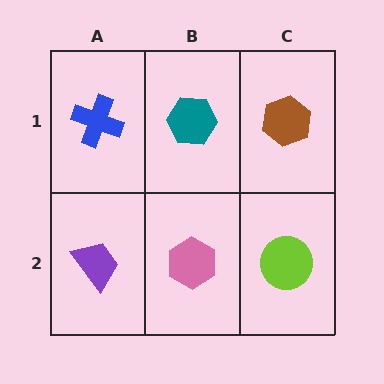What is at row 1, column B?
A teal hexagon.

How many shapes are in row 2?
3 shapes.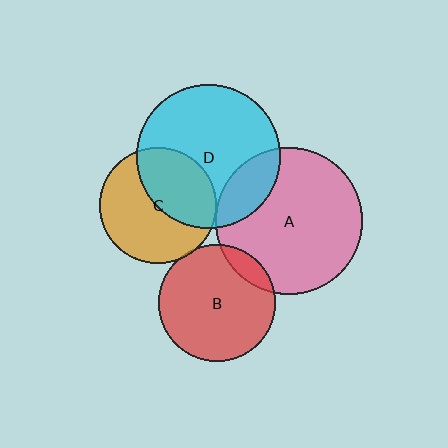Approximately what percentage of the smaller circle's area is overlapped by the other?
Approximately 45%.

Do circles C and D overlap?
Yes.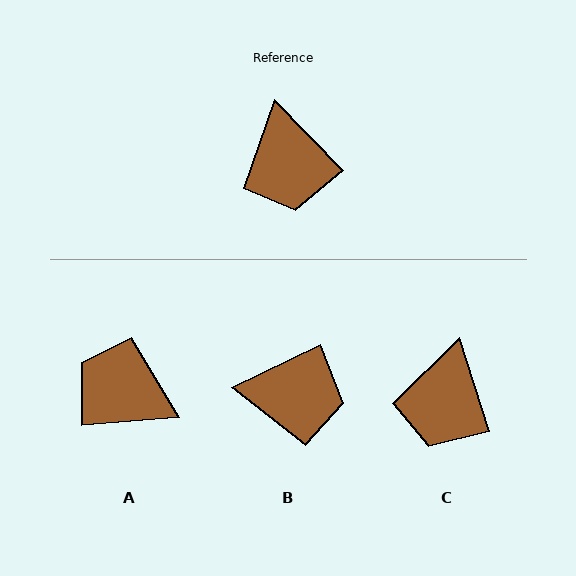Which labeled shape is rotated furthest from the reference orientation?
A, about 130 degrees away.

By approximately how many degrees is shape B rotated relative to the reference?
Approximately 71 degrees counter-clockwise.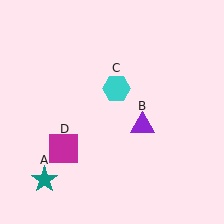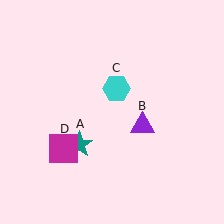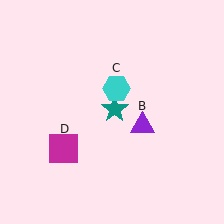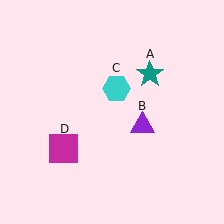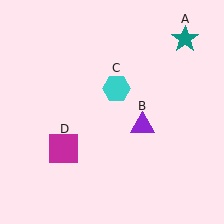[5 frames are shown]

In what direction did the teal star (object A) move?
The teal star (object A) moved up and to the right.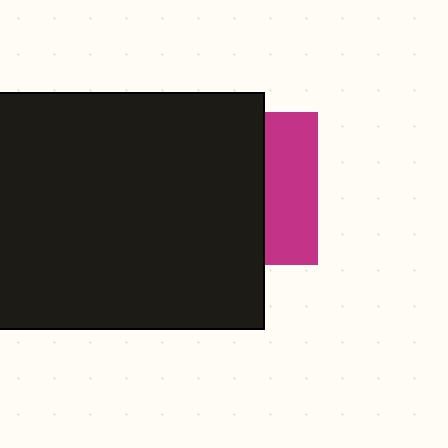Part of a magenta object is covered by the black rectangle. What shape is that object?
It is a square.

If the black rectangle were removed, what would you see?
You would see the complete magenta square.